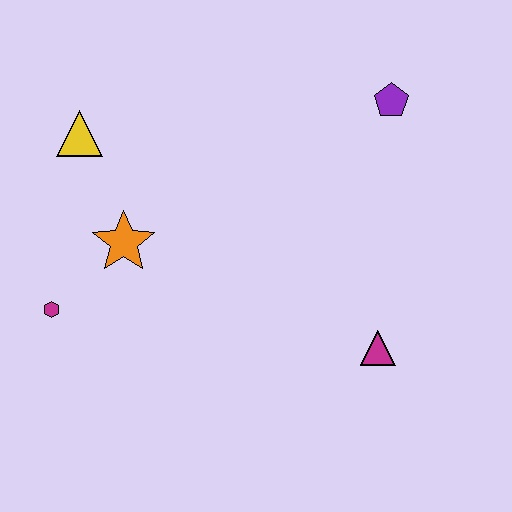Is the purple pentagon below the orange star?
No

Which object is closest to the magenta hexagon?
The orange star is closest to the magenta hexagon.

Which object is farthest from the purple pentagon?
The magenta hexagon is farthest from the purple pentagon.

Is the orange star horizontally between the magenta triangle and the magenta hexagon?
Yes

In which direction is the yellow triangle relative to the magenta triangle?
The yellow triangle is to the left of the magenta triangle.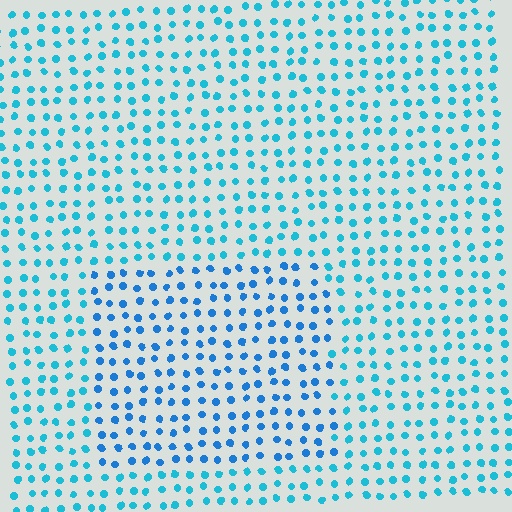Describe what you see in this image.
The image is filled with small cyan elements in a uniform arrangement. A rectangle-shaped region is visible where the elements are tinted to a slightly different hue, forming a subtle color boundary.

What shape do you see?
I see a rectangle.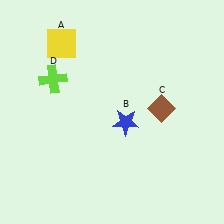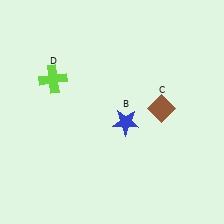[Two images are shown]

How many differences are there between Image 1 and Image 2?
There is 1 difference between the two images.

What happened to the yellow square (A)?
The yellow square (A) was removed in Image 2. It was in the top-left area of Image 1.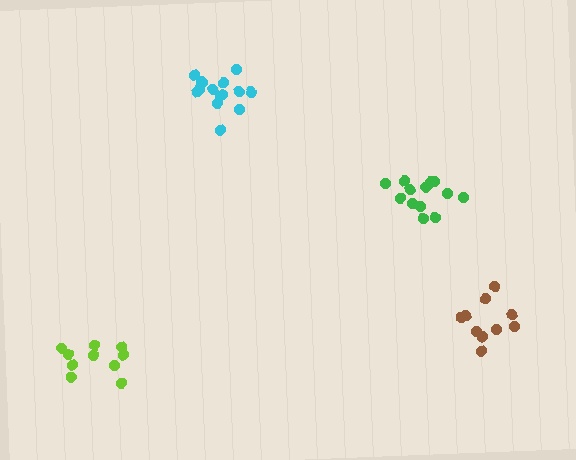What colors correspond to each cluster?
The clusters are colored: green, lime, cyan, brown.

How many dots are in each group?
Group 1: 14 dots, Group 2: 10 dots, Group 3: 15 dots, Group 4: 10 dots (49 total).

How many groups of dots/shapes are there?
There are 4 groups.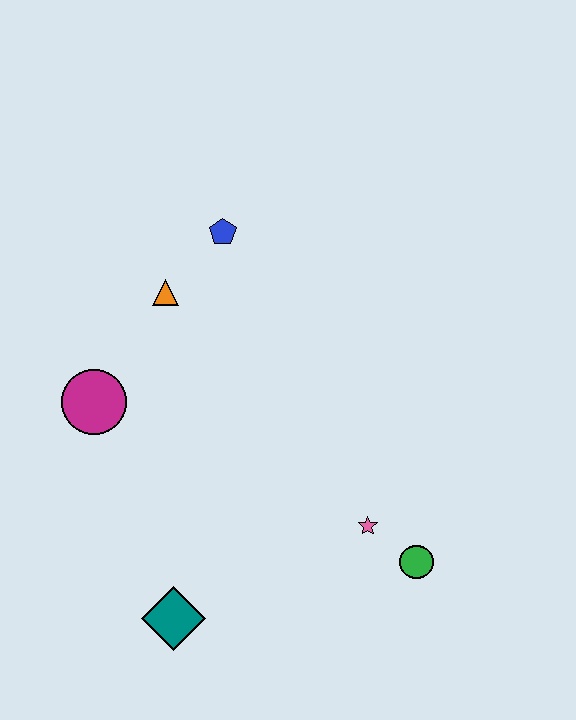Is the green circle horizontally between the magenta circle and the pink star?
No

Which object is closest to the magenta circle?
The orange triangle is closest to the magenta circle.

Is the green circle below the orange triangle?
Yes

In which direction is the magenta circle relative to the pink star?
The magenta circle is to the left of the pink star.